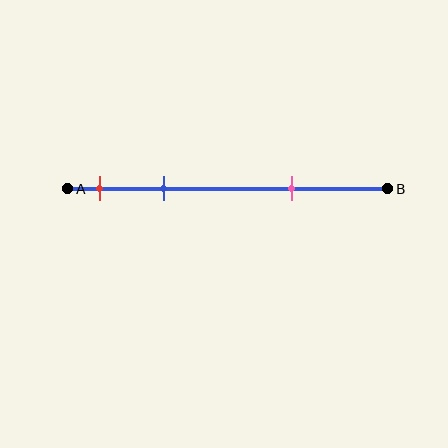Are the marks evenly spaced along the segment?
No, the marks are not evenly spaced.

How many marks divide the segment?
There are 3 marks dividing the segment.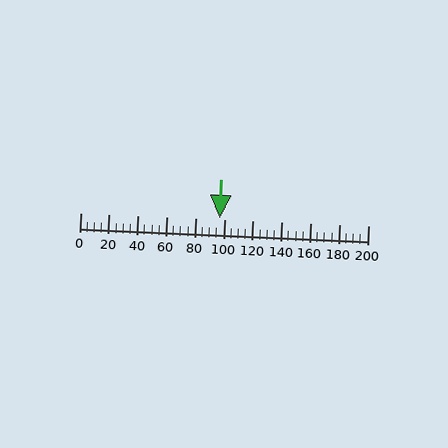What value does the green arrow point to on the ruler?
The green arrow points to approximately 97.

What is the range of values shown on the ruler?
The ruler shows values from 0 to 200.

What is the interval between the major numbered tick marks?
The major tick marks are spaced 20 units apart.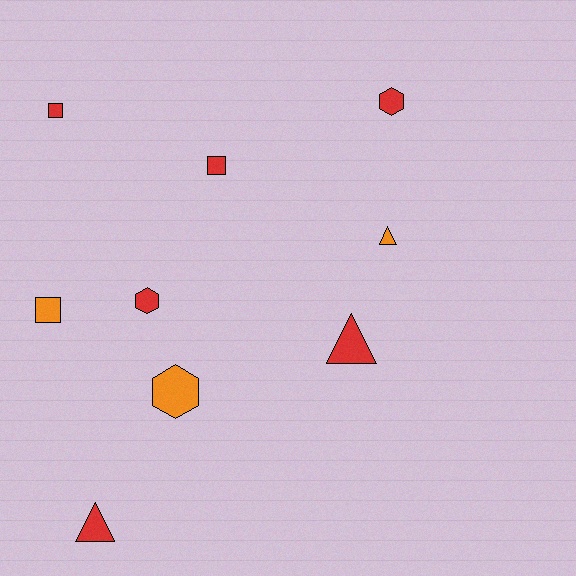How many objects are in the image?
There are 9 objects.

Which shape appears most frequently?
Hexagon, with 3 objects.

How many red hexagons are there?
There are 2 red hexagons.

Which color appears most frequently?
Red, with 6 objects.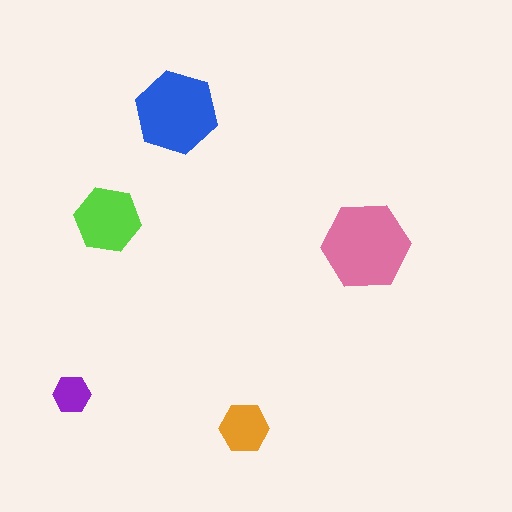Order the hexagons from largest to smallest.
the pink one, the blue one, the lime one, the orange one, the purple one.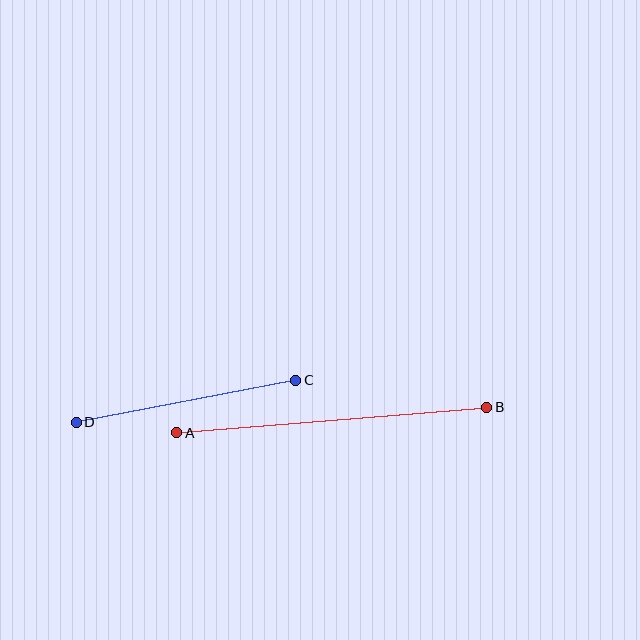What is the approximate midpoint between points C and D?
The midpoint is at approximately (186, 401) pixels.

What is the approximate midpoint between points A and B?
The midpoint is at approximately (332, 420) pixels.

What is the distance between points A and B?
The distance is approximately 311 pixels.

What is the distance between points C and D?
The distance is approximately 223 pixels.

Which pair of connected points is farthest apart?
Points A and B are farthest apart.